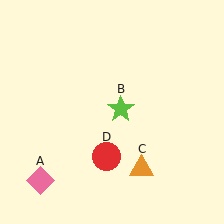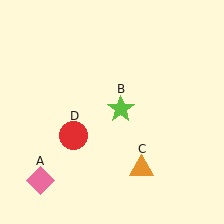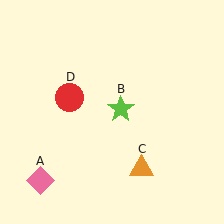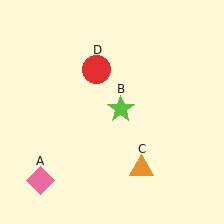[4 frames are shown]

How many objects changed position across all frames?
1 object changed position: red circle (object D).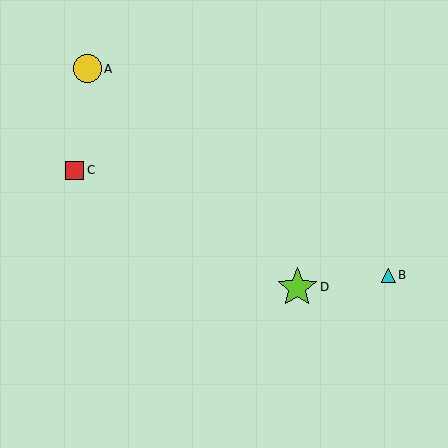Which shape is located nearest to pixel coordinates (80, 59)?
The yellow circle (labeled A) at (87, 69) is nearest to that location.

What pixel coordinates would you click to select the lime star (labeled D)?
Click at (297, 287) to select the lime star D.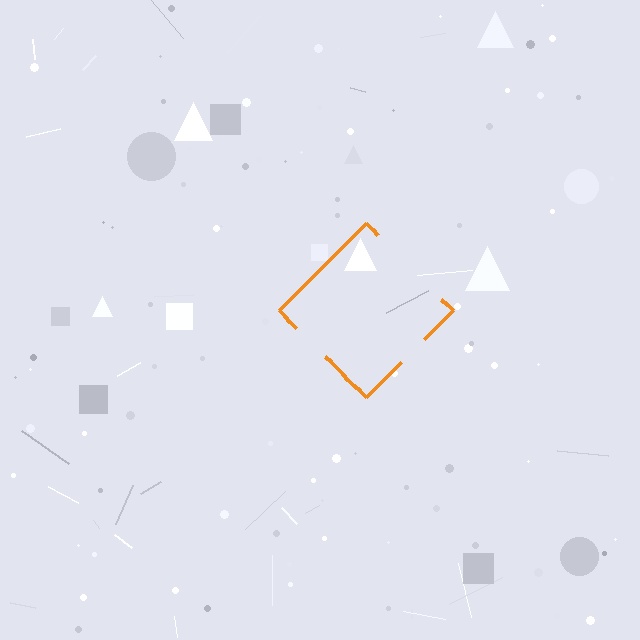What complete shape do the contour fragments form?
The contour fragments form a diamond.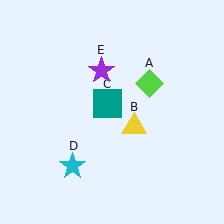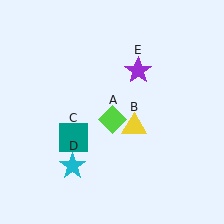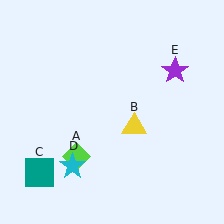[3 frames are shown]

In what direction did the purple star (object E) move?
The purple star (object E) moved right.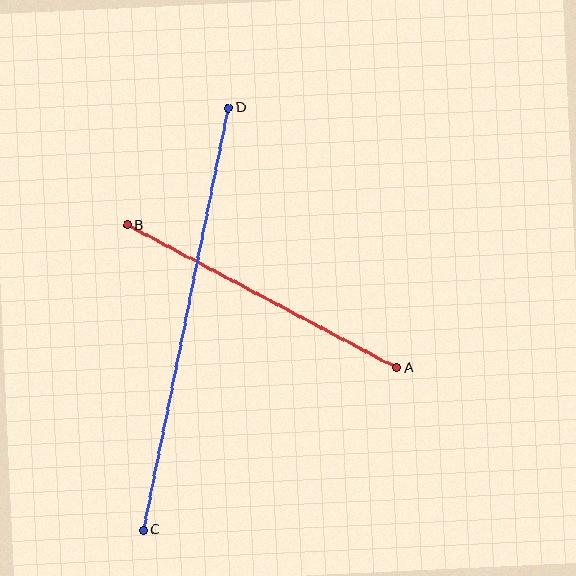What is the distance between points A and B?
The distance is approximately 305 pixels.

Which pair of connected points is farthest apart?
Points C and D are farthest apart.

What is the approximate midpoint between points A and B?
The midpoint is at approximately (262, 296) pixels.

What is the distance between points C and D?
The distance is approximately 431 pixels.